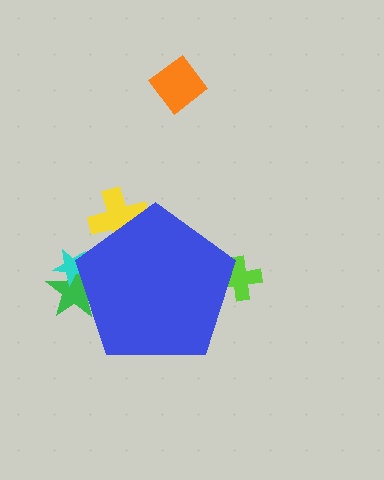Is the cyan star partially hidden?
Yes, the cyan star is partially hidden behind the blue pentagon.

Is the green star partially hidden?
Yes, the green star is partially hidden behind the blue pentagon.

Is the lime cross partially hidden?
Yes, the lime cross is partially hidden behind the blue pentagon.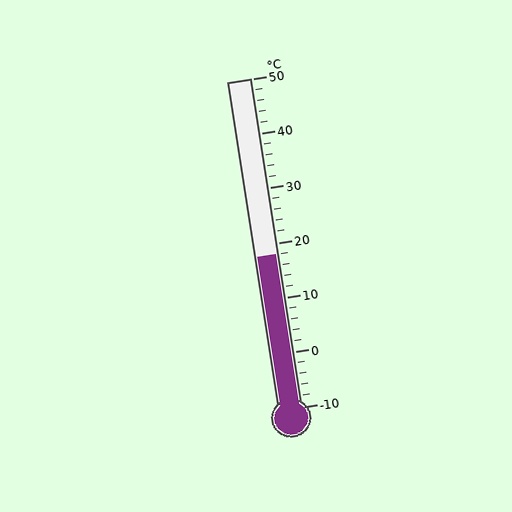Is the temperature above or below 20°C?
The temperature is below 20°C.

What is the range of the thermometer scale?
The thermometer scale ranges from -10°C to 50°C.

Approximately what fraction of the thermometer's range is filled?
The thermometer is filled to approximately 45% of its range.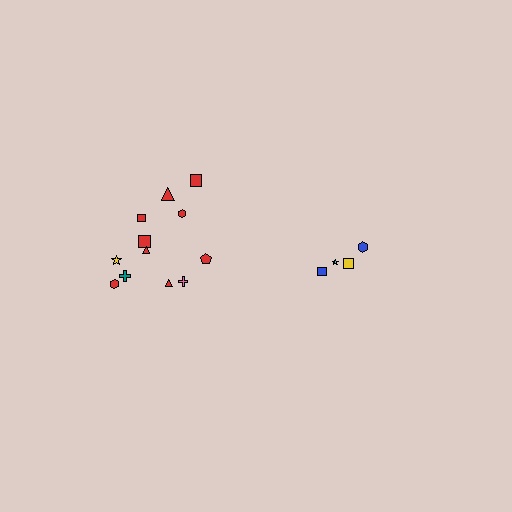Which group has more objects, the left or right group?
The left group.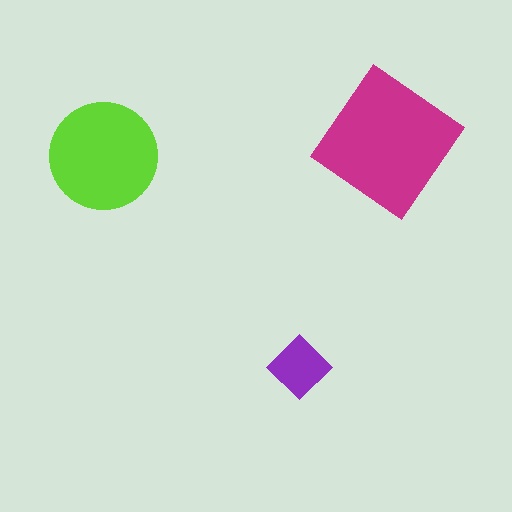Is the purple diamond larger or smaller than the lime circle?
Smaller.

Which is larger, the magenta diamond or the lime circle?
The magenta diamond.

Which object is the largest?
The magenta diamond.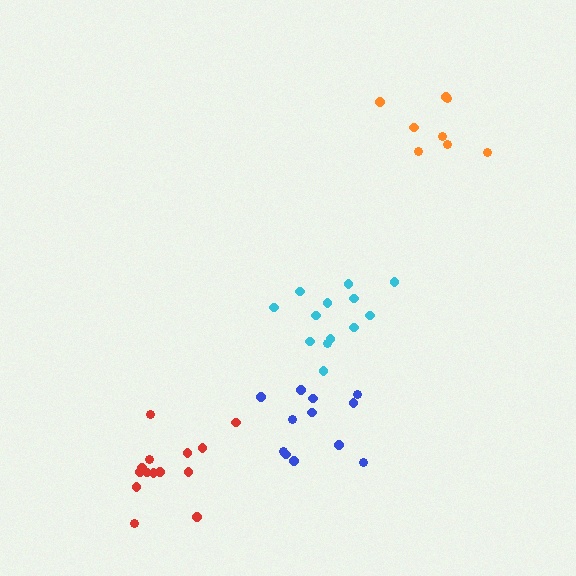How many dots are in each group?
Group 1: 13 dots, Group 2: 14 dots, Group 3: 8 dots, Group 4: 12 dots (47 total).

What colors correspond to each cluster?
The clusters are colored: cyan, red, orange, blue.